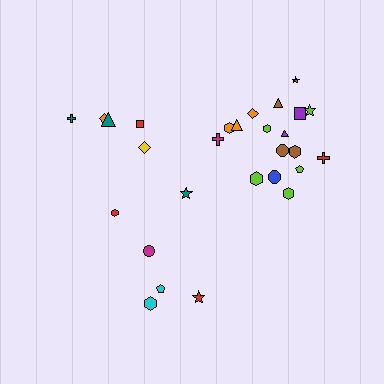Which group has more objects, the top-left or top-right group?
The top-right group.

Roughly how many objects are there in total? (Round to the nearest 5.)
Roughly 30 objects in total.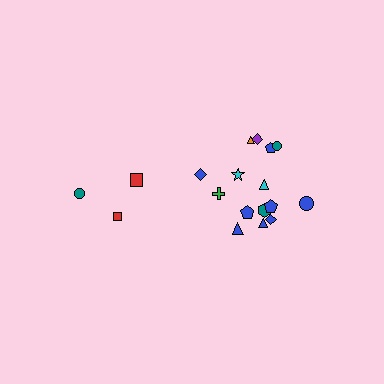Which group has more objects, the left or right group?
The right group.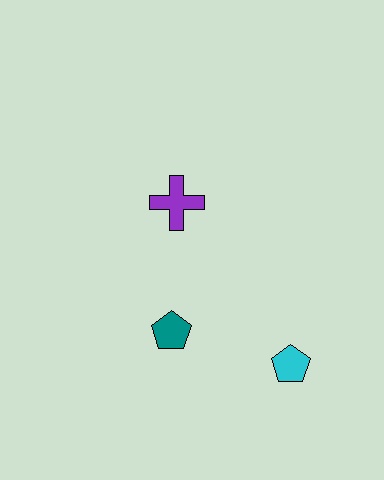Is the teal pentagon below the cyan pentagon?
No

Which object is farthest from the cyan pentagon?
The purple cross is farthest from the cyan pentagon.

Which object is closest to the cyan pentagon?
The teal pentagon is closest to the cyan pentagon.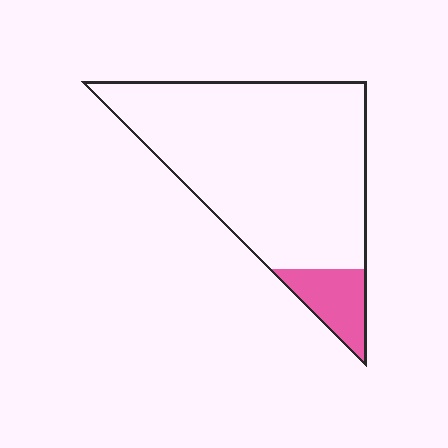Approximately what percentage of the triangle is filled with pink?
Approximately 10%.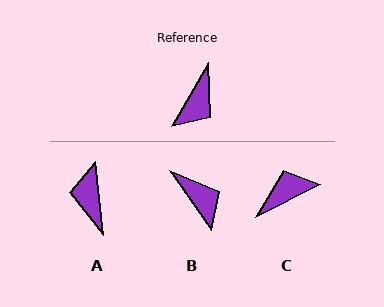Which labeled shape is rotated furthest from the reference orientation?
C, about 147 degrees away.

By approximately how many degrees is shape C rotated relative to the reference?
Approximately 147 degrees counter-clockwise.